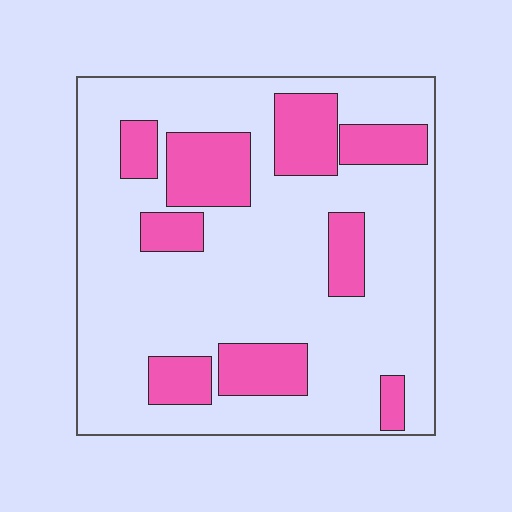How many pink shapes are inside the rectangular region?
9.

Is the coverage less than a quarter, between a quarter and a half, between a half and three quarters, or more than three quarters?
Between a quarter and a half.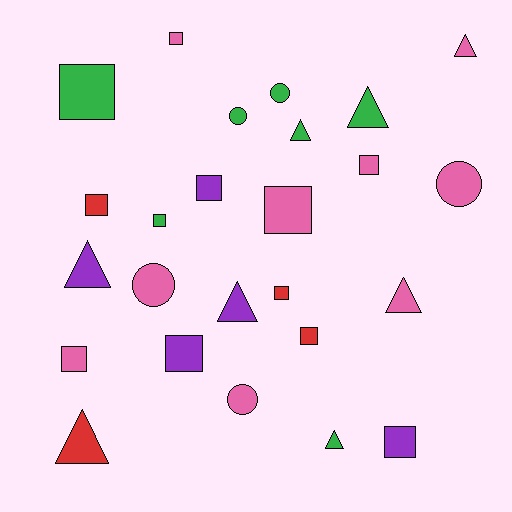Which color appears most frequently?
Pink, with 9 objects.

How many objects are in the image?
There are 25 objects.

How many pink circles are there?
There are 3 pink circles.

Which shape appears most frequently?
Square, with 12 objects.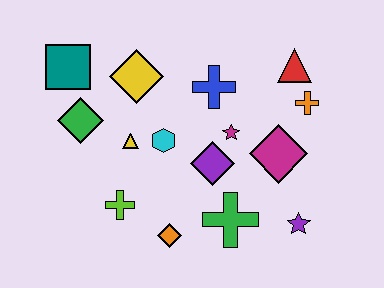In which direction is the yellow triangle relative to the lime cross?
The yellow triangle is above the lime cross.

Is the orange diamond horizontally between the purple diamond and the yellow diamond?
Yes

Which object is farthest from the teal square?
The purple star is farthest from the teal square.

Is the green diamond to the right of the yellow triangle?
No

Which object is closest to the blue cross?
The magenta star is closest to the blue cross.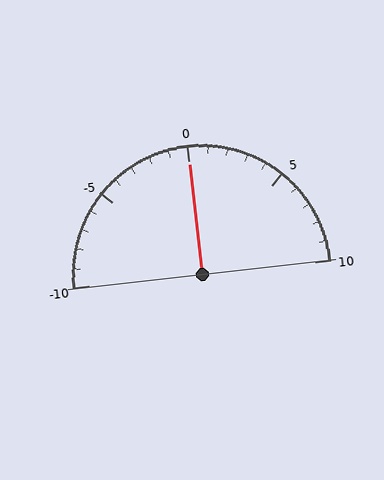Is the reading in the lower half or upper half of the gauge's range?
The reading is in the upper half of the range (-10 to 10).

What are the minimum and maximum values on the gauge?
The gauge ranges from -10 to 10.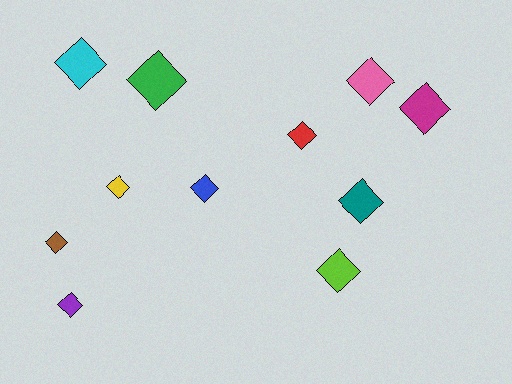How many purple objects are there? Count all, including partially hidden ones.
There is 1 purple object.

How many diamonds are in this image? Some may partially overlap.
There are 11 diamonds.